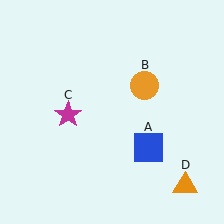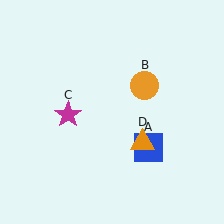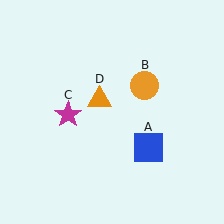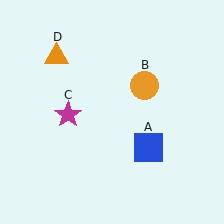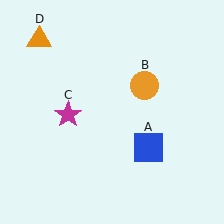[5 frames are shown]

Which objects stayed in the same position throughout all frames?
Blue square (object A) and orange circle (object B) and magenta star (object C) remained stationary.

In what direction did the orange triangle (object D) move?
The orange triangle (object D) moved up and to the left.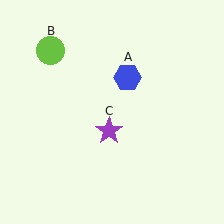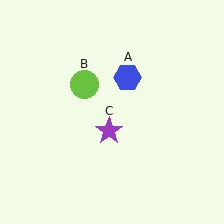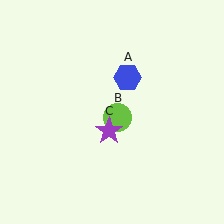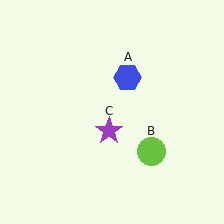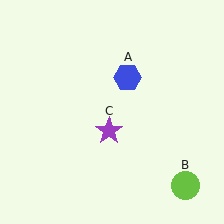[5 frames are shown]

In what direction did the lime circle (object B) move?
The lime circle (object B) moved down and to the right.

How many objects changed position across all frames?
1 object changed position: lime circle (object B).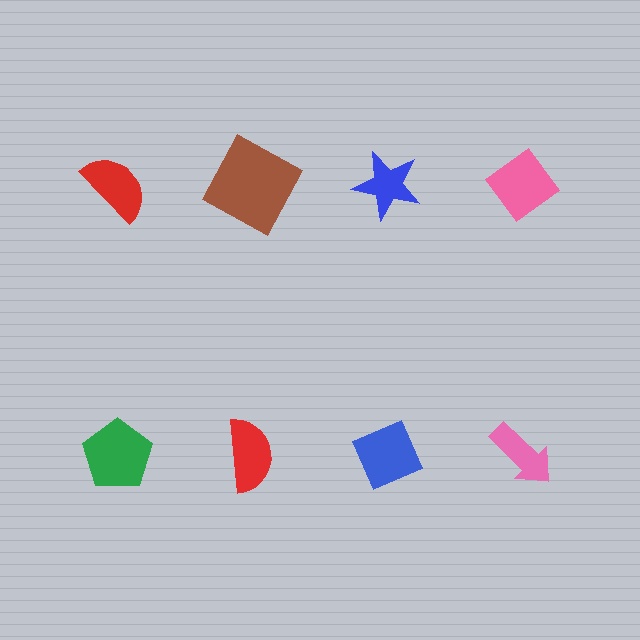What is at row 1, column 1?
A red semicircle.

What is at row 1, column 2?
A brown square.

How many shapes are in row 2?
4 shapes.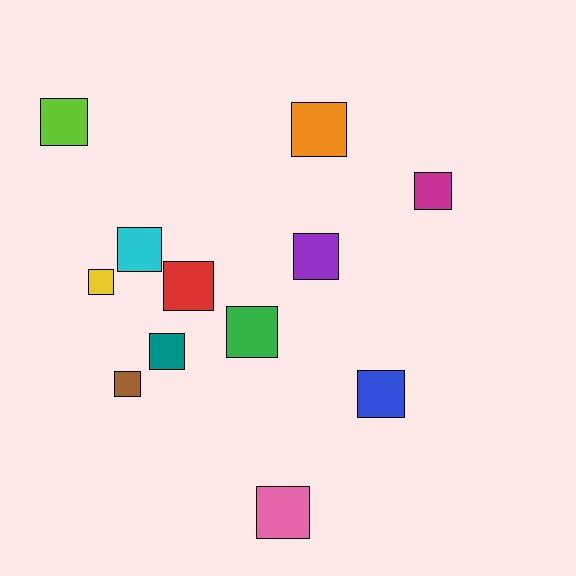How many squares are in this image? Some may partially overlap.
There are 12 squares.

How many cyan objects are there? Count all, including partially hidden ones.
There is 1 cyan object.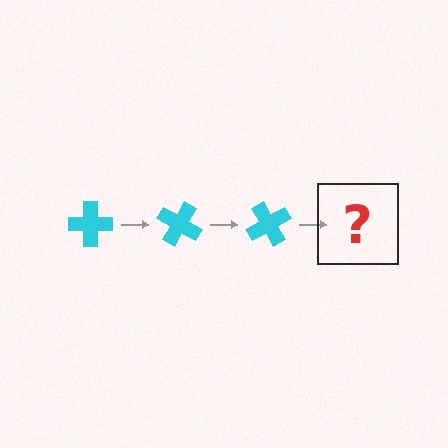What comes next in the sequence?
The next element should be a cyan cross rotated 90 degrees.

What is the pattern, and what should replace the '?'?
The pattern is that the cross rotates 30 degrees each step. The '?' should be a cyan cross rotated 90 degrees.